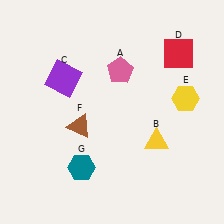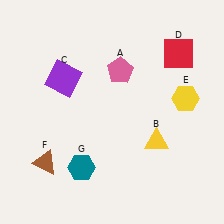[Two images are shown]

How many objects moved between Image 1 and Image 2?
1 object moved between the two images.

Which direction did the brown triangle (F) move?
The brown triangle (F) moved down.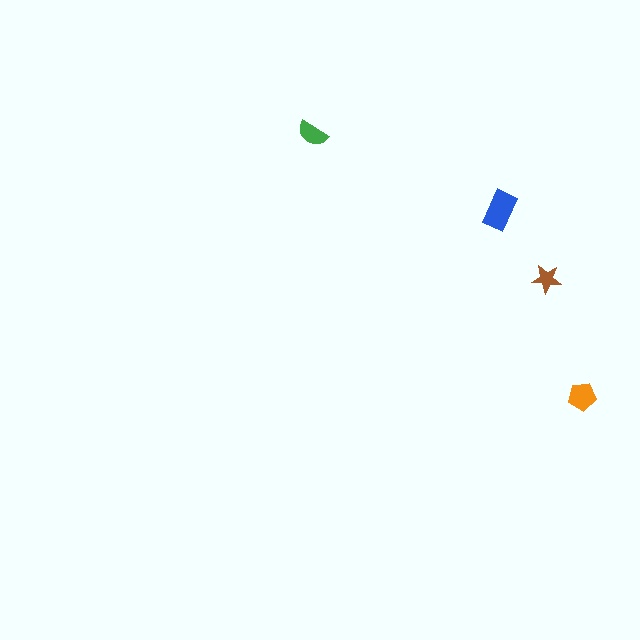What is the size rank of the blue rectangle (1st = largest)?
1st.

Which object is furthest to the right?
The orange pentagon is rightmost.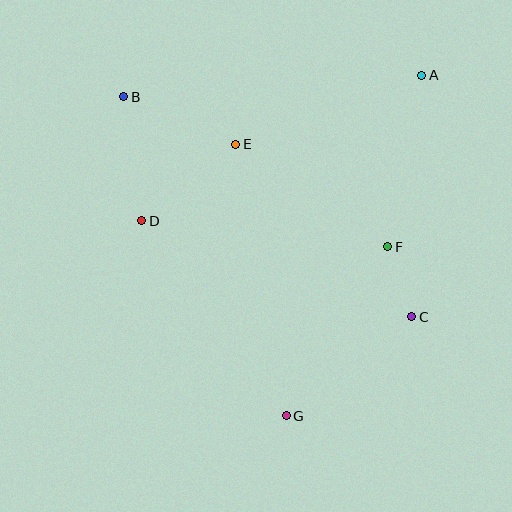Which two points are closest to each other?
Points C and F are closest to each other.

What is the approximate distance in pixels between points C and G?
The distance between C and G is approximately 160 pixels.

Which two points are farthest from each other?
Points A and G are farthest from each other.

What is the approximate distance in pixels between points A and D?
The distance between A and D is approximately 315 pixels.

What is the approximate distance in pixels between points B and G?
The distance between B and G is approximately 358 pixels.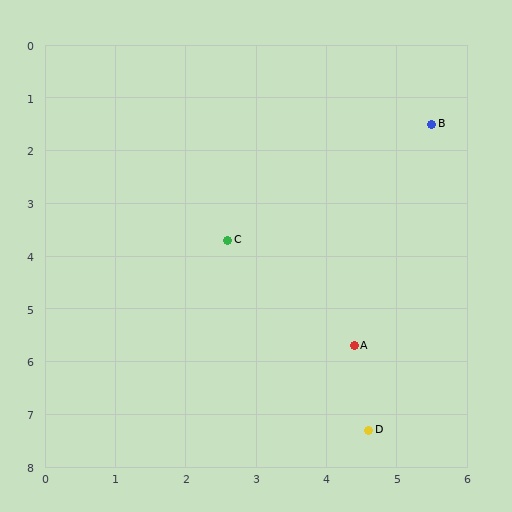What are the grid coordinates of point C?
Point C is at approximately (2.6, 3.7).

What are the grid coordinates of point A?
Point A is at approximately (4.4, 5.7).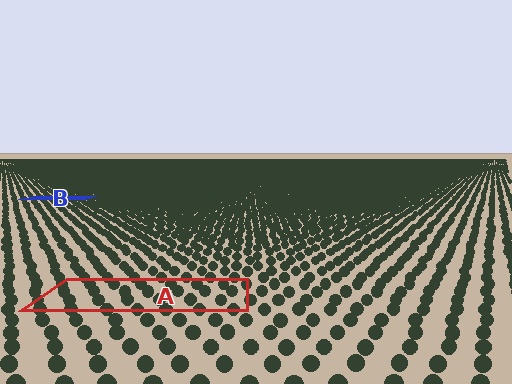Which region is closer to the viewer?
Region A is closer. The texture elements there are larger and more spread out.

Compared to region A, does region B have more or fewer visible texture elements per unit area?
Region B has more texture elements per unit area — they are packed more densely because it is farther away.